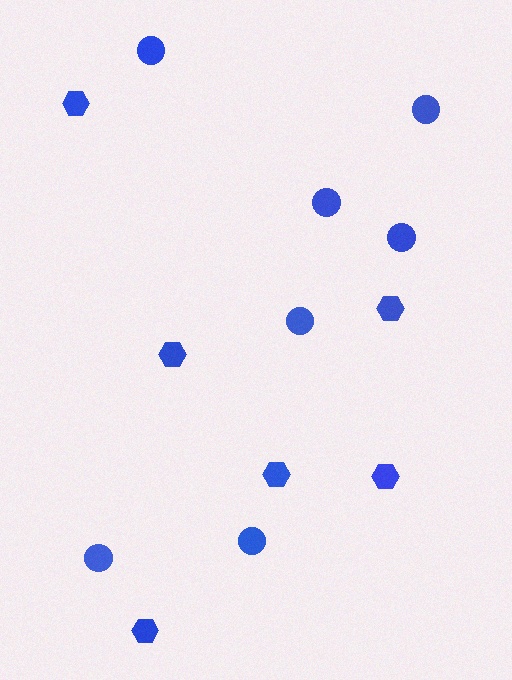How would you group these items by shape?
There are 2 groups: one group of hexagons (6) and one group of circles (7).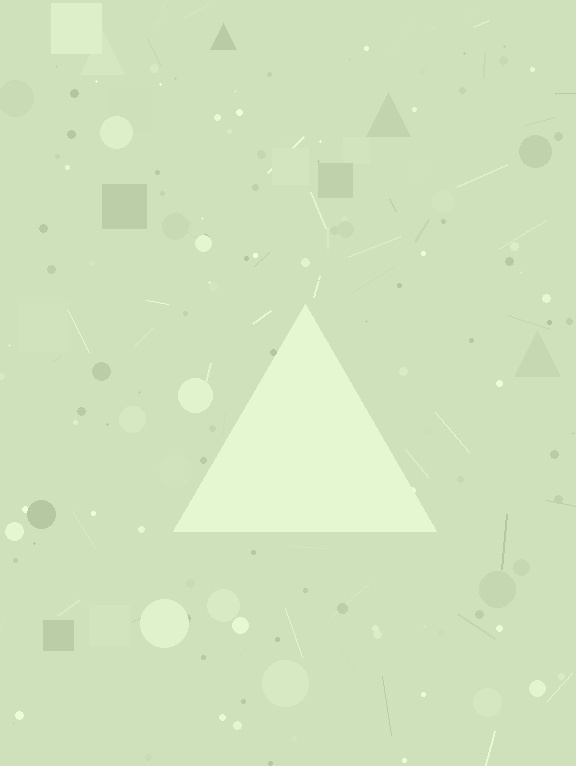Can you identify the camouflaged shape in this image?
The camouflaged shape is a triangle.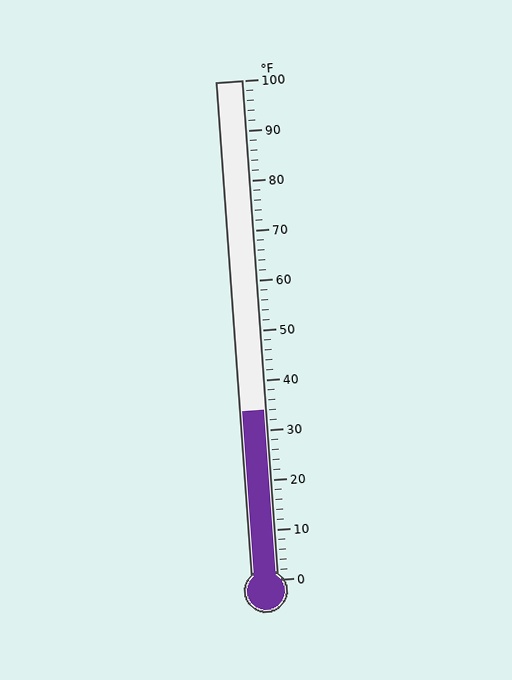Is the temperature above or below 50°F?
The temperature is below 50°F.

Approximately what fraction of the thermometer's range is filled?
The thermometer is filled to approximately 35% of its range.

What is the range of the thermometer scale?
The thermometer scale ranges from 0°F to 100°F.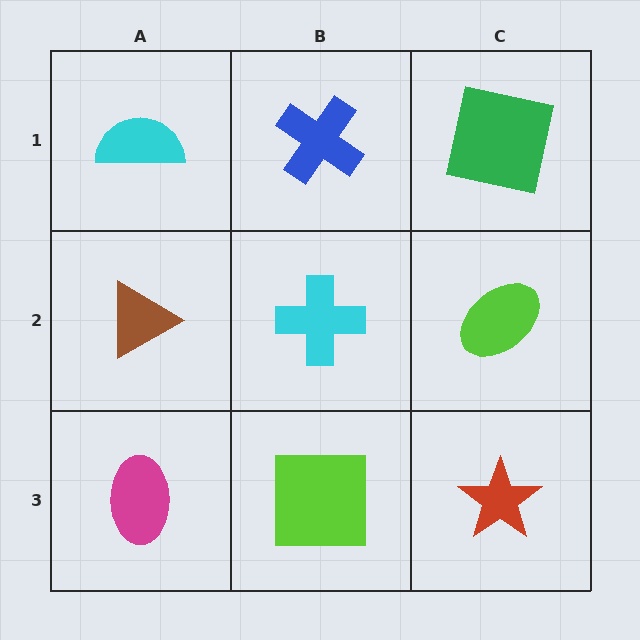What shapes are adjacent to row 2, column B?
A blue cross (row 1, column B), a lime square (row 3, column B), a brown triangle (row 2, column A), a lime ellipse (row 2, column C).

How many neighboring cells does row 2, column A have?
3.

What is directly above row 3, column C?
A lime ellipse.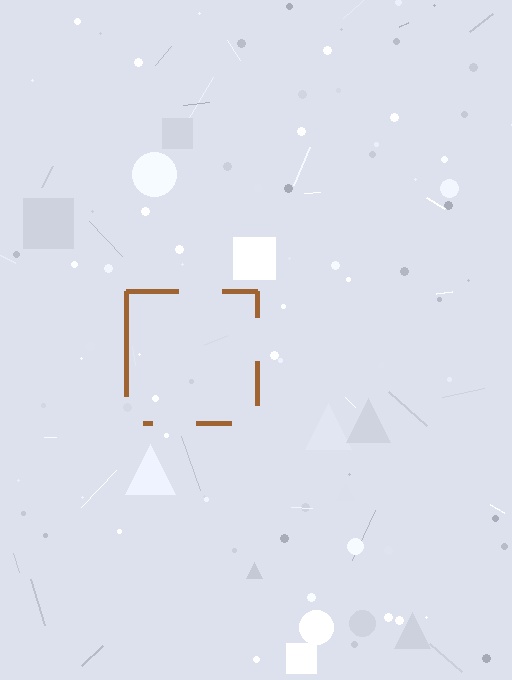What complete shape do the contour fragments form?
The contour fragments form a square.